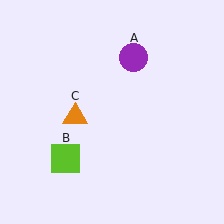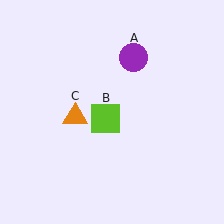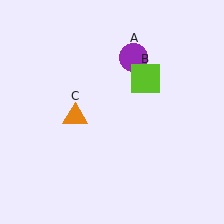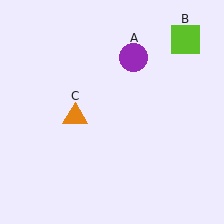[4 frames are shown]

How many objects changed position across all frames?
1 object changed position: lime square (object B).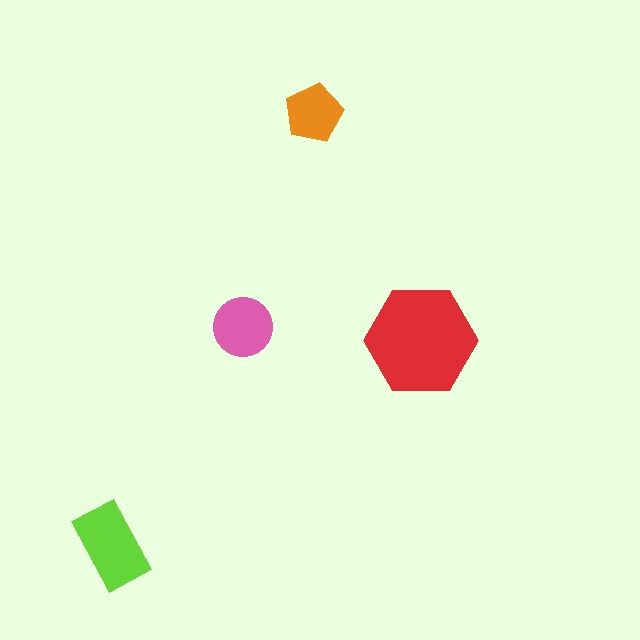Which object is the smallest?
The orange pentagon.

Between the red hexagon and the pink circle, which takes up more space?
The red hexagon.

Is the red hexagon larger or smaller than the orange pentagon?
Larger.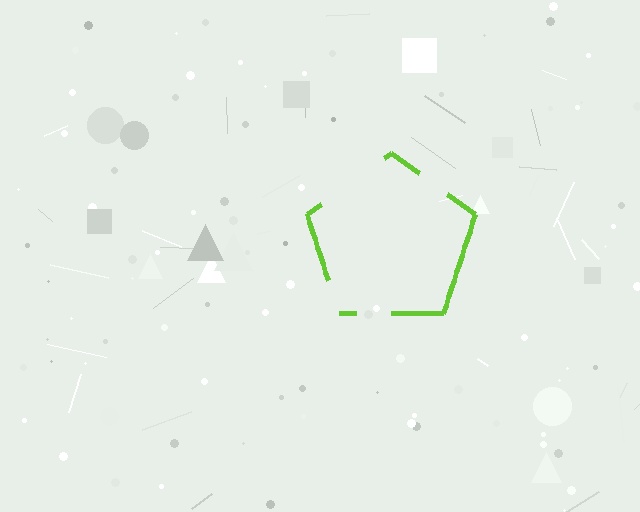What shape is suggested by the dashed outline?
The dashed outline suggests a pentagon.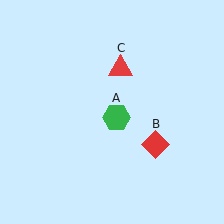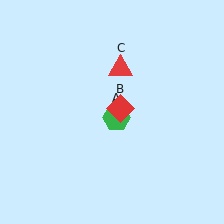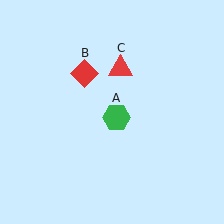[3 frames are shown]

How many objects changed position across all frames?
1 object changed position: red diamond (object B).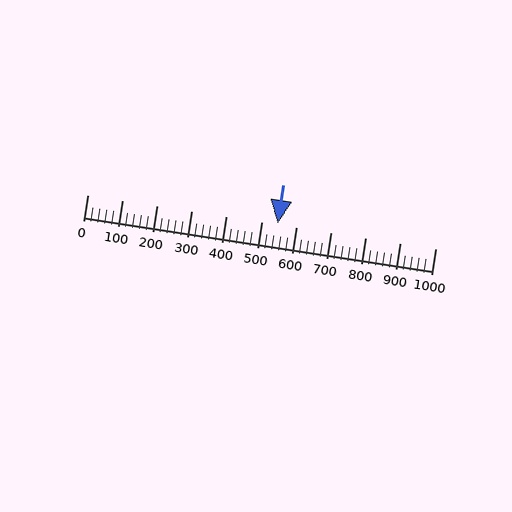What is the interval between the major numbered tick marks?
The major tick marks are spaced 100 units apart.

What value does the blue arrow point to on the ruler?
The blue arrow points to approximately 547.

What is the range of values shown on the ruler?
The ruler shows values from 0 to 1000.